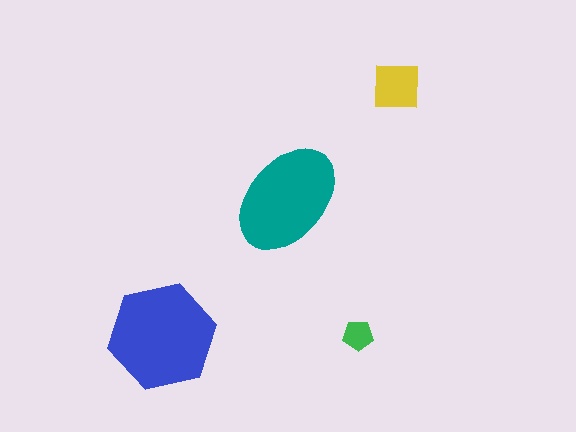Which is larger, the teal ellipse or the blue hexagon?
The blue hexagon.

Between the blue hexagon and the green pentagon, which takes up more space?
The blue hexagon.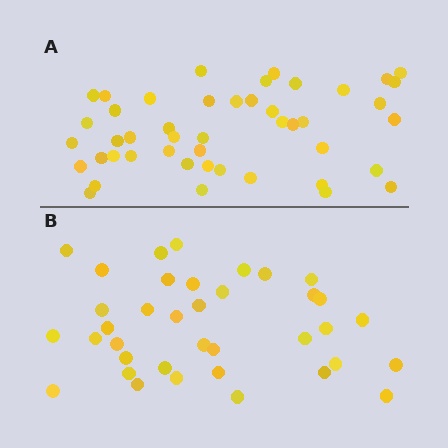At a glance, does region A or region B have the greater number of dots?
Region A (the top region) has more dots.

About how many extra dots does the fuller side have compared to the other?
Region A has roughly 8 or so more dots than region B.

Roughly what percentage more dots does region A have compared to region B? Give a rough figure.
About 25% more.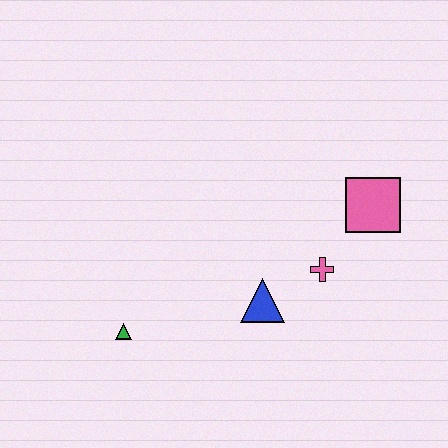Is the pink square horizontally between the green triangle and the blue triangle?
No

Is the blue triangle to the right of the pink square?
No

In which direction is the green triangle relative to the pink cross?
The green triangle is to the left of the pink cross.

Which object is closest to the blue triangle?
The pink cross is closest to the blue triangle.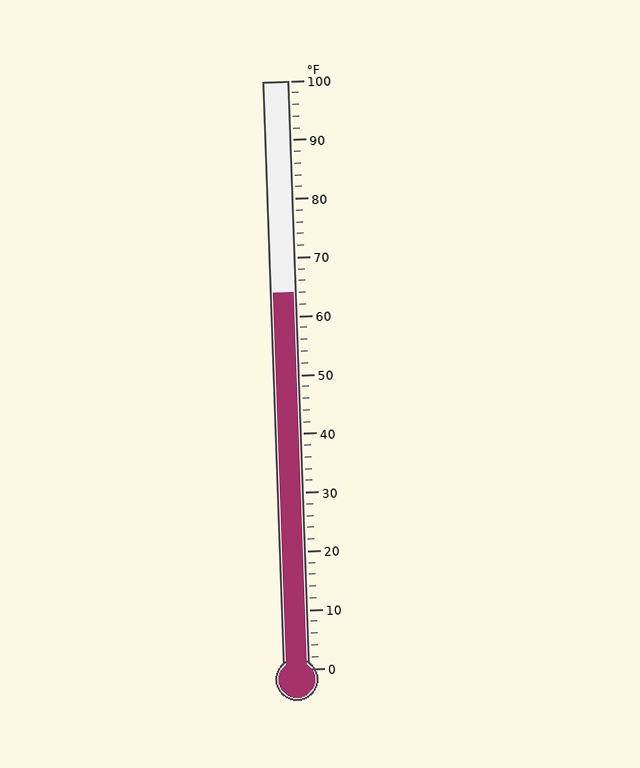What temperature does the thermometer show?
The thermometer shows approximately 64°F.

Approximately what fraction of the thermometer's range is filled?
The thermometer is filled to approximately 65% of its range.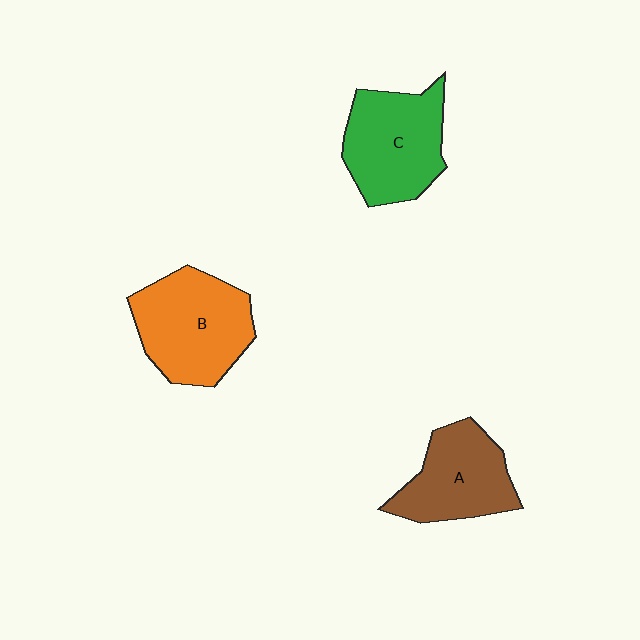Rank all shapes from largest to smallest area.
From largest to smallest: B (orange), C (green), A (brown).